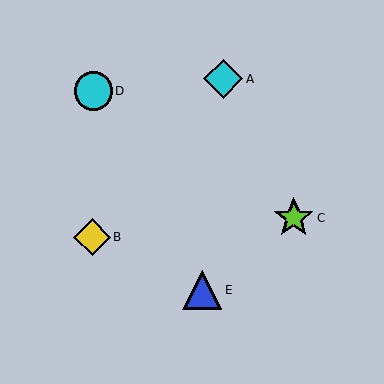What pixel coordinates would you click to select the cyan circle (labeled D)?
Click at (93, 91) to select the cyan circle D.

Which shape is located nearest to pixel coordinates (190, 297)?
The blue triangle (labeled E) at (202, 290) is nearest to that location.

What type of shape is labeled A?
Shape A is a cyan diamond.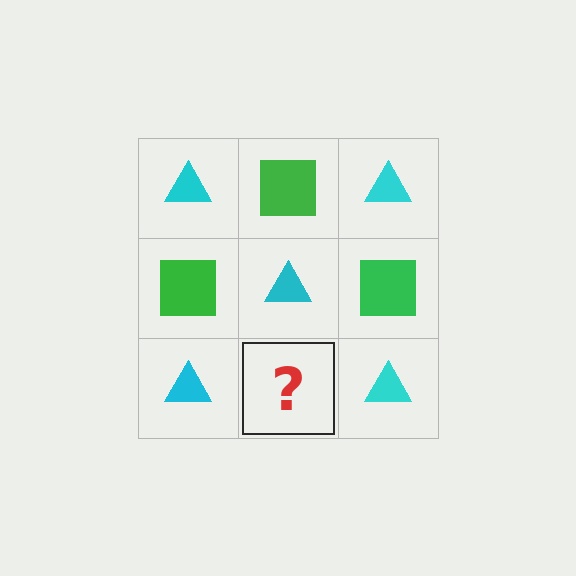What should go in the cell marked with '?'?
The missing cell should contain a green square.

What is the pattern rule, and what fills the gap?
The rule is that it alternates cyan triangle and green square in a checkerboard pattern. The gap should be filled with a green square.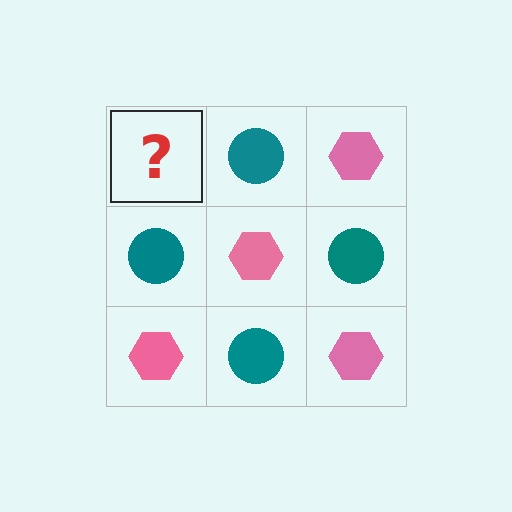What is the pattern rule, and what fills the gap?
The rule is that it alternates pink hexagon and teal circle in a checkerboard pattern. The gap should be filled with a pink hexagon.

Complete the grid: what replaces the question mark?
The question mark should be replaced with a pink hexagon.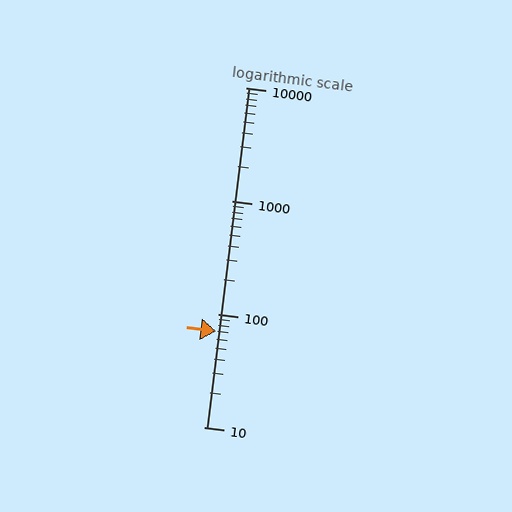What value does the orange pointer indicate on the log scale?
The pointer indicates approximately 70.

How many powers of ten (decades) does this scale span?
The scale spans 3 decades, from 10 to 10000.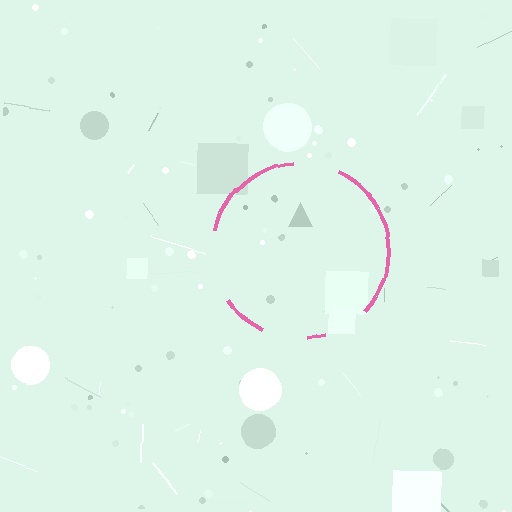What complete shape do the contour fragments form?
The contour fragments form a circle.